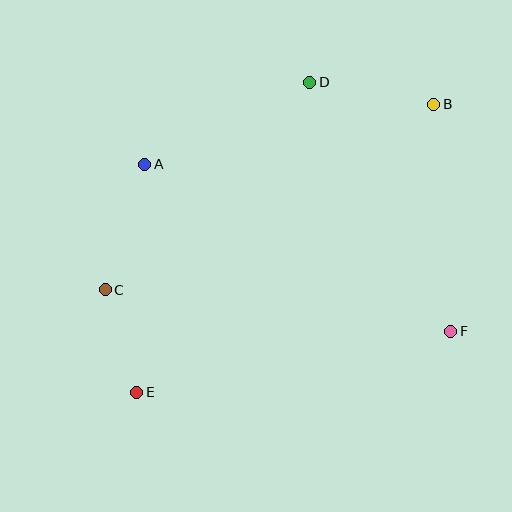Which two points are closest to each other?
Points C and E are closest to each other.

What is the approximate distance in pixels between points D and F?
The distance between D and F is approximately 286 pixels.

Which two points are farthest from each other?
Points B and E are farthest from each other.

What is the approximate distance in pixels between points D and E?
The distance between D and E is approximately 355 pixels.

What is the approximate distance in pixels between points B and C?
The distance between B and C is approximately 377 pixels.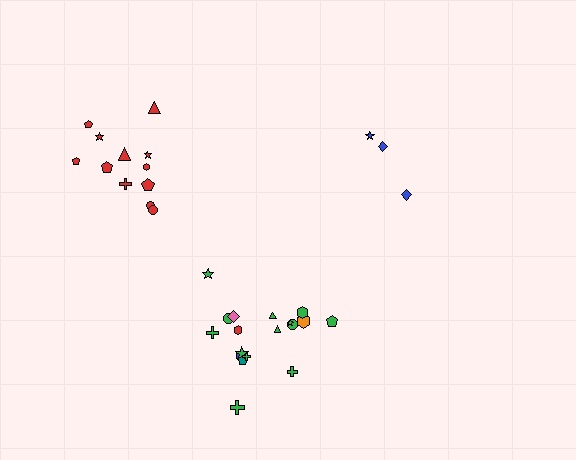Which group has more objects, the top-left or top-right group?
The top-left group.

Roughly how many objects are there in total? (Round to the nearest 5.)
Roughly 35 objects in total.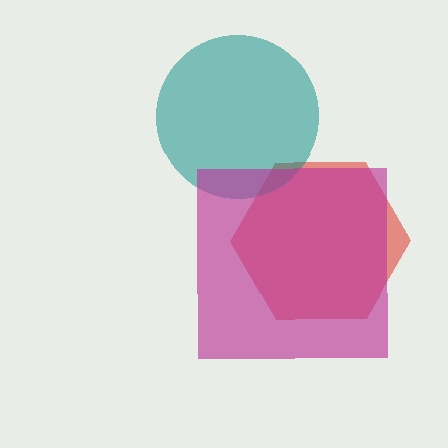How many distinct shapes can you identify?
There are 3 distinct shapes: a red hexagon, a teal circle, a magenta square.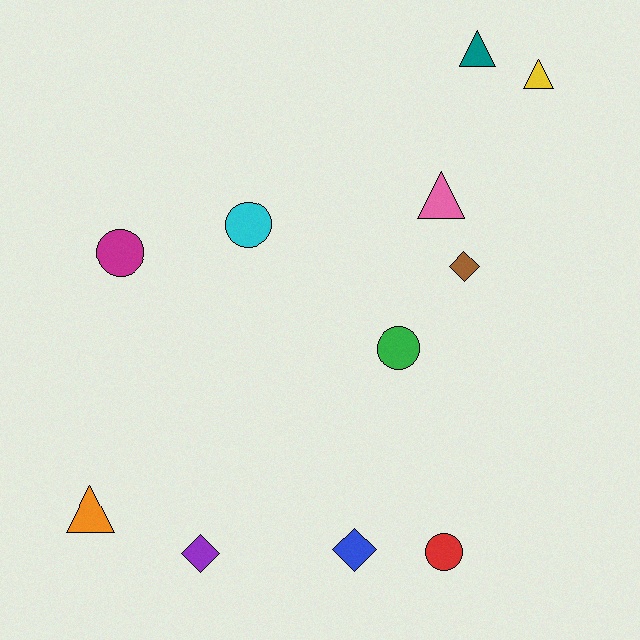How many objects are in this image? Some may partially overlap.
There are 11 objects.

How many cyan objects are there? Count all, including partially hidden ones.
There is 1 cyan object.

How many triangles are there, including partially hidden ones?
There are 4 triangles.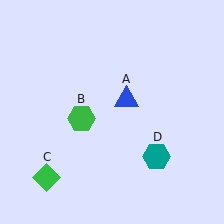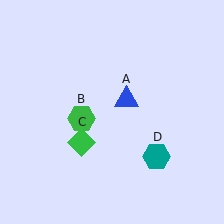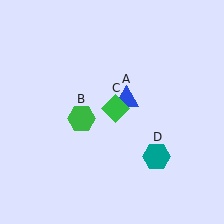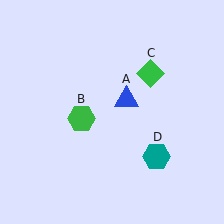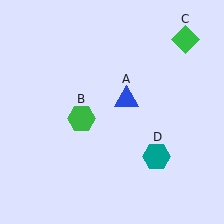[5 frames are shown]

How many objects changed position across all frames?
1 object changed position: green diamond (object C).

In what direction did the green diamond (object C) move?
The green diamond (object C) moved up and to the right.